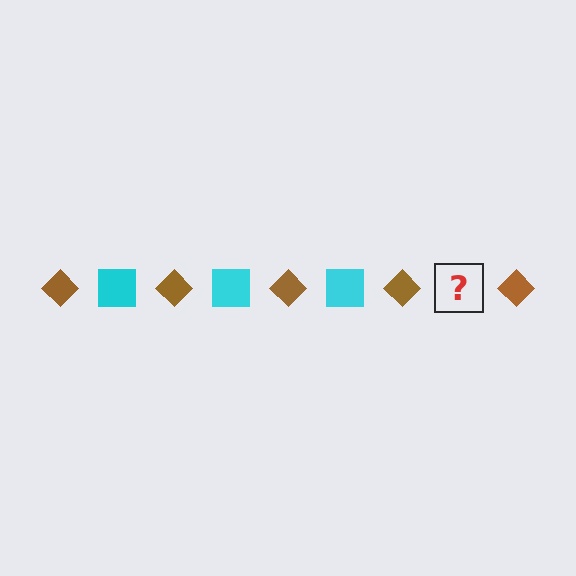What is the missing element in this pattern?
The missing element is a cyan square.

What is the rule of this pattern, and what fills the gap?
The rule is that the pattern alternates between brown diamond and cyan square. The gap should be filled with a cyan square.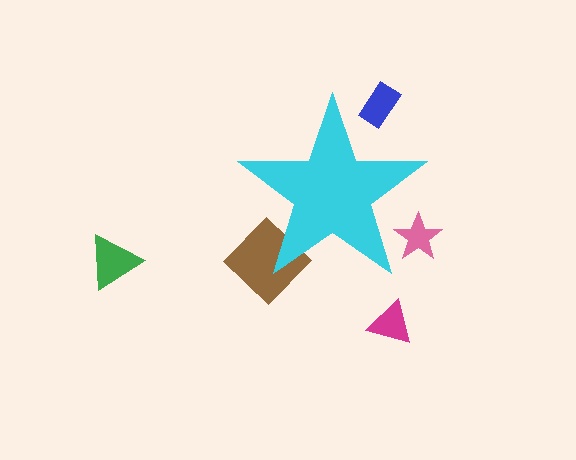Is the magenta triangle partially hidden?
No, the magenta triangle is fully visible.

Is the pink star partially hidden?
Yes, the pink star is partially hidden behind the cyan star.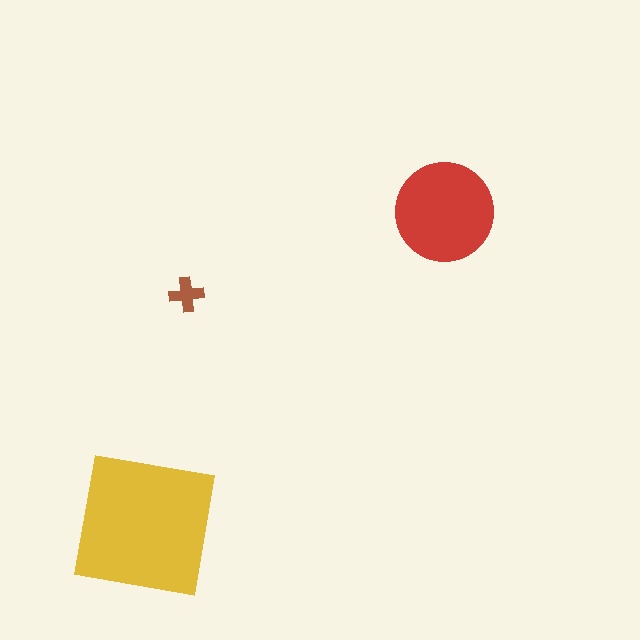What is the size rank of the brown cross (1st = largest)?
3rd.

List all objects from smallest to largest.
The brown cross, the red circle, the yellow square.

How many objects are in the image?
There are 3 objects in the image.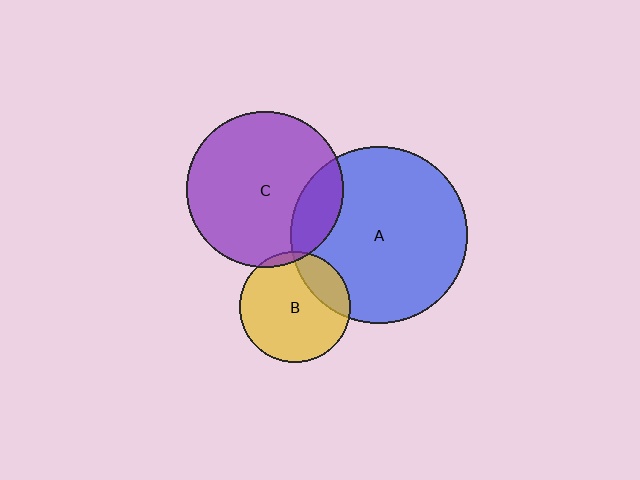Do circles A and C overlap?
Yes.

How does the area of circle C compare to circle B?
Approximately 2.0 times.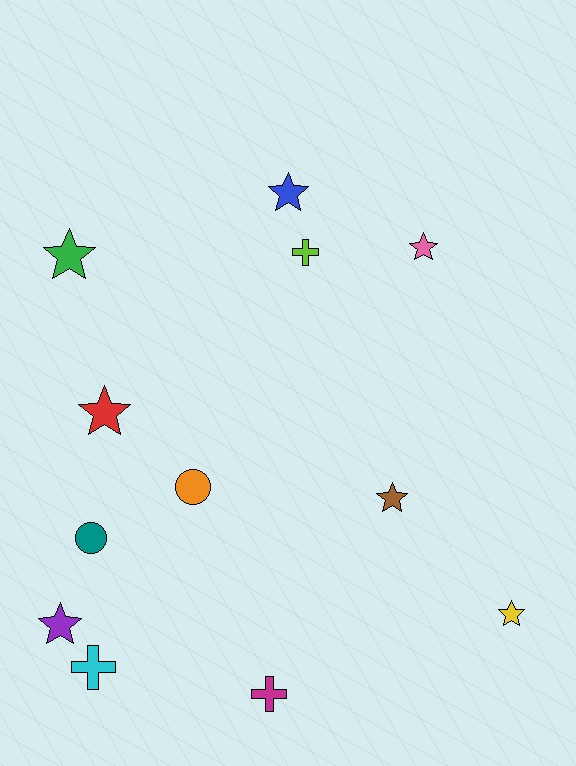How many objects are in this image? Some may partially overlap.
There are 12 objects.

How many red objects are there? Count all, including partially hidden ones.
There is 1 red object.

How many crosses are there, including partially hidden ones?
There are 3 crosses.